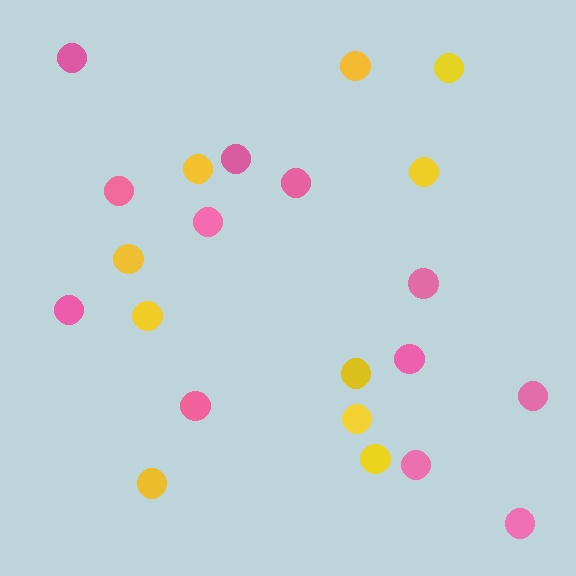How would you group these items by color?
There are 2 groups: one group of yellow circles (10) and one group of pink circles (12).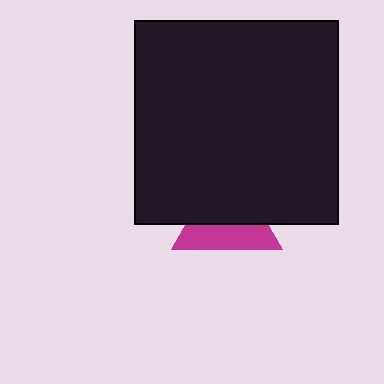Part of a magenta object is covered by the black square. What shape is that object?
It is a triangle.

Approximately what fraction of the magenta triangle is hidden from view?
Roughly 57% of the magenta triangle is hidden behind the black square.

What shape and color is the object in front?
The object in front is a black square.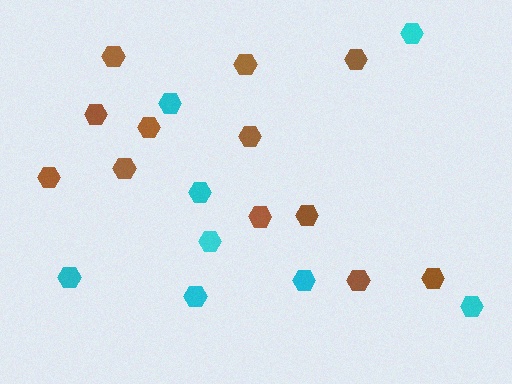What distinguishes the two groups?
There are 2 groups: one group of cyan hexagons (8) and one group of brown hexagons (12).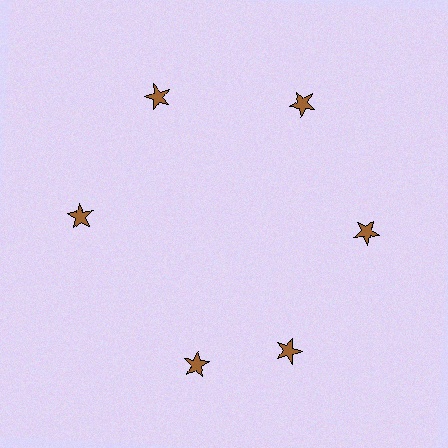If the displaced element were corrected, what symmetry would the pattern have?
It would have 6-fold rotational symmetry — the pattern would map onto itself every 60 degrees.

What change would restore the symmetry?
The symmetry would be restored by rotating it back into even spacing with its neighbors so that all 6 stars sit at equal angles and equal distance from the center.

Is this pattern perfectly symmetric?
No. The 6 brown stars are arranged in a ring, but one element near the 7 o'clock position is rotated out of alignment along the ring, breaking the 6-fold rotational symmetry.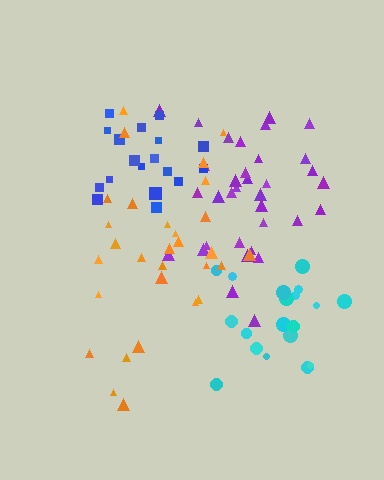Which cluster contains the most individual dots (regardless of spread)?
Purple (35).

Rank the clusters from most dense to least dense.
blue, cyan, purple, orange.